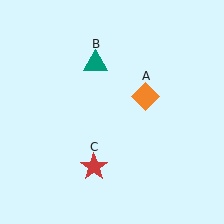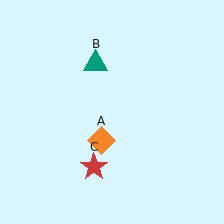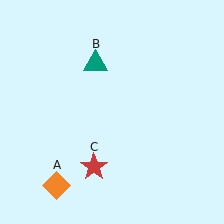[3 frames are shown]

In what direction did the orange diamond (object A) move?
The orange diamond (object A) moved down and to the left.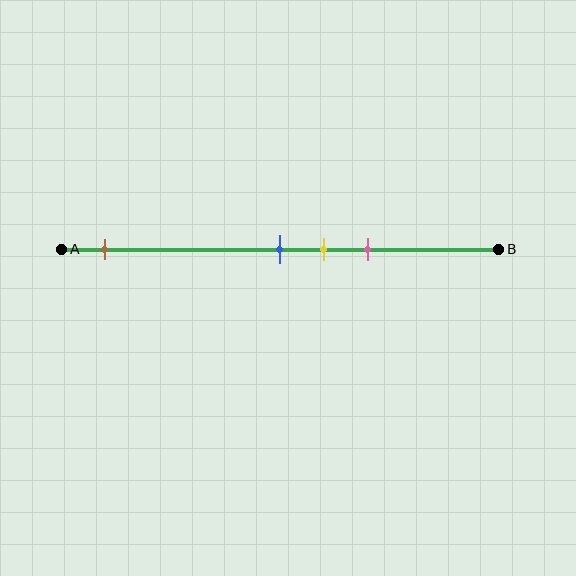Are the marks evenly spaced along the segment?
No, the marks are not evenly spaced.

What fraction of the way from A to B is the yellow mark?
The yellow mark is approximately 60% (0.6) of the way from A to B.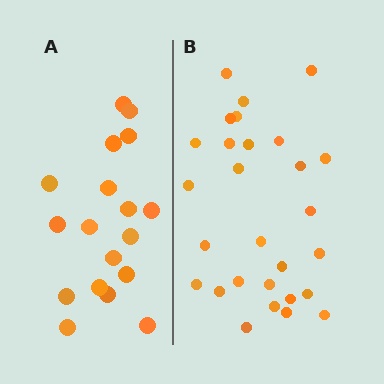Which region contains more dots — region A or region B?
Region B (the right region) has more dots.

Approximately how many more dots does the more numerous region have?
Region B has roughly 10 or so more dots than region A.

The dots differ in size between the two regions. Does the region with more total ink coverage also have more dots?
No. Region A has more total ink coverage because its dots are larger, but region B actually contains more individual dots. Total area can be misleading — the number of items is what matters here.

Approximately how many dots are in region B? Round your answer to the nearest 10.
About 30 dots. (The exact count is 28, which rounds to 30.)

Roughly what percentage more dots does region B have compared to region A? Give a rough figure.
About 55% more.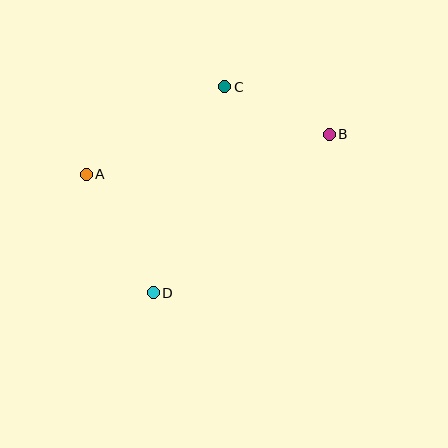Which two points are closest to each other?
Points B and C are closest to each other.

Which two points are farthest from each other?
Points A and B are farthest from each other.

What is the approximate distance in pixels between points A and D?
The distance between A and D is approximately 136 pixels.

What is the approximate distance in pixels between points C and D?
The distance between C and D is approximately 218 pixels.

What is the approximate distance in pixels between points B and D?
The distance between B and D is approximately 237 pixels.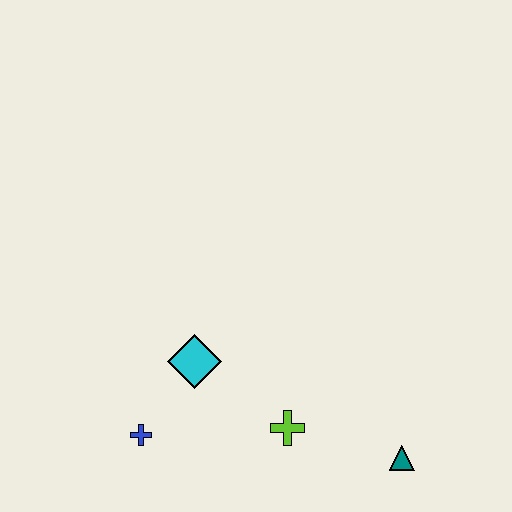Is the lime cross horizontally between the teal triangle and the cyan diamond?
Yes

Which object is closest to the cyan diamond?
The blue cross is closest to the cyan diamond.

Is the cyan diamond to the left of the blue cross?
No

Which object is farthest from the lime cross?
The blue cross is farthest from the lime cross.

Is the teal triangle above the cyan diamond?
No